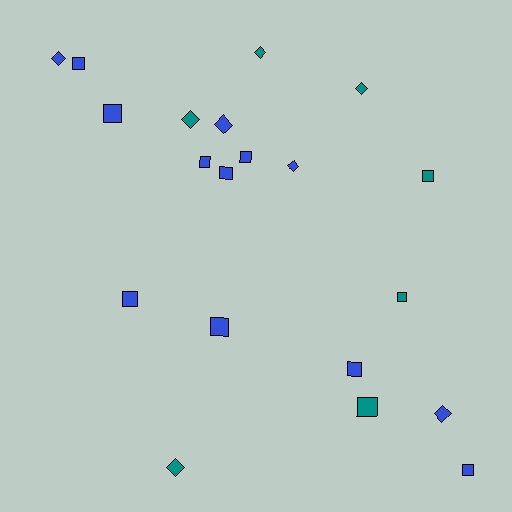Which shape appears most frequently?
Square, with 12 objects.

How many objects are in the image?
There are 20 objects.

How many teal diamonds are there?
There are 4 teal diamonds.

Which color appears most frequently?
Blue, with 13 objects.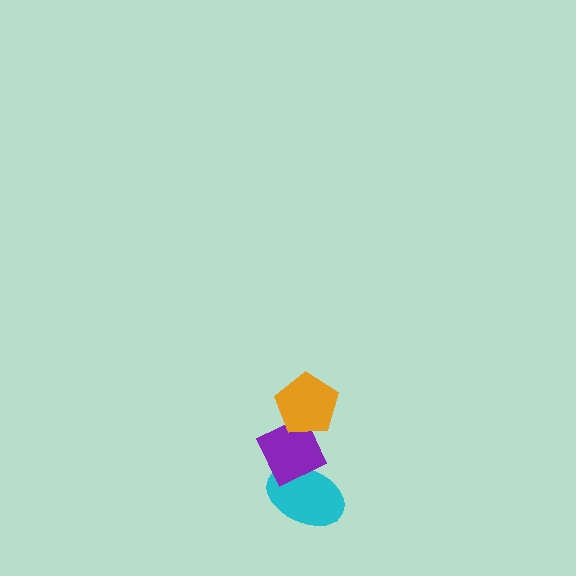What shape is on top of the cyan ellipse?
The purple diamond is on top of the cyan ellipse.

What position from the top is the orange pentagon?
The orange pentagon is 1st from the top.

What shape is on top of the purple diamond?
The orange pentagon is on top of the purple diamond.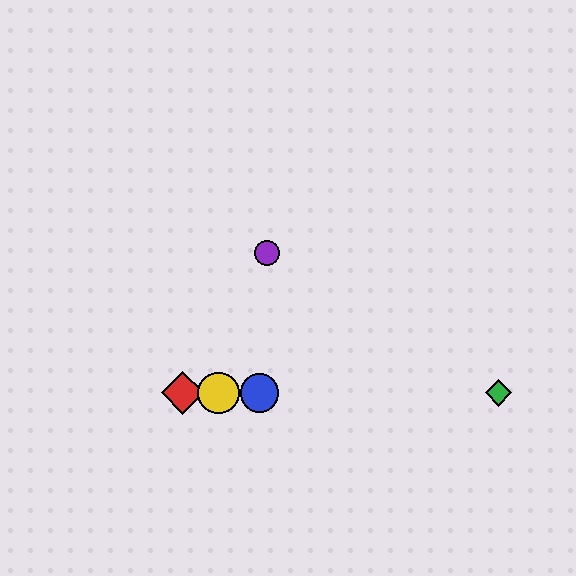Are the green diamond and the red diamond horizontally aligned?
Yes, both are at y≈393.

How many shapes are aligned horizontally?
4 shapes (the red diamond, the blue circle, the green diamond, the yellow circle) are aligned horizontally.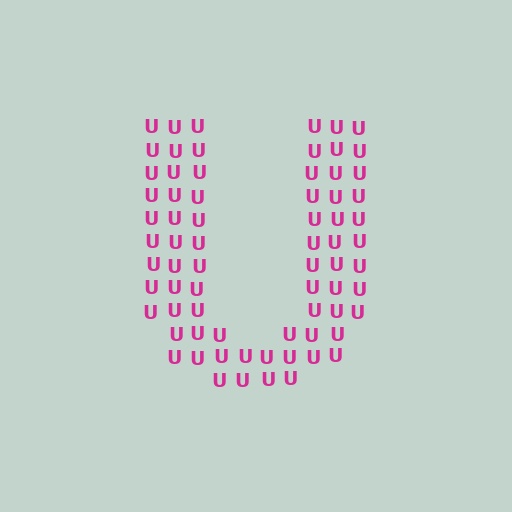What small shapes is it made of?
It is made of small letter U's.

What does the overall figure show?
The overall figure shows the letter U.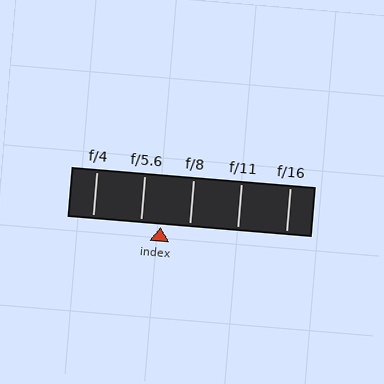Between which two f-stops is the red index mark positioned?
The index mark is between f/5.6 and f/8.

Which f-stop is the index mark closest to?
The index mark is closest to f/5.6.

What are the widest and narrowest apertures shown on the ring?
The widest aperture shown is f/4 and the narrowest is f/16.